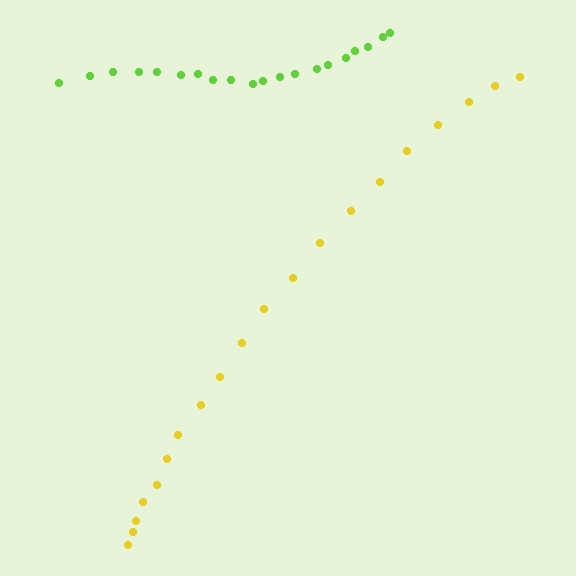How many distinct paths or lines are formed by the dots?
There are 2 distinct paths.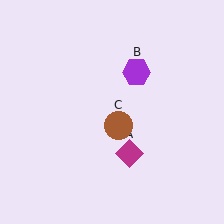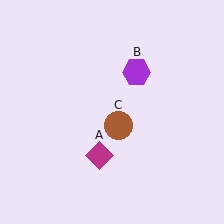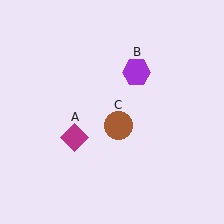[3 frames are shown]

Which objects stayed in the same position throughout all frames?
Purple hexagon (object B) and brown circle (object C) remained stationary.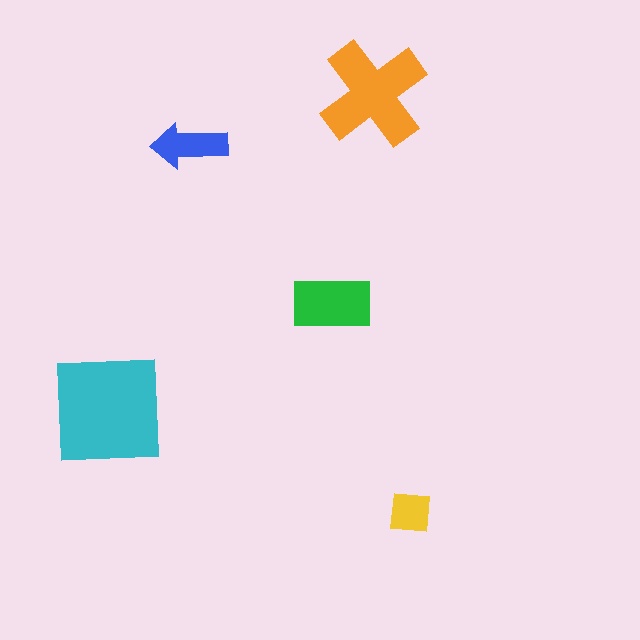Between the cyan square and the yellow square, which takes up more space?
The cyan square.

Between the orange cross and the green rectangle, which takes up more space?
The orange cross.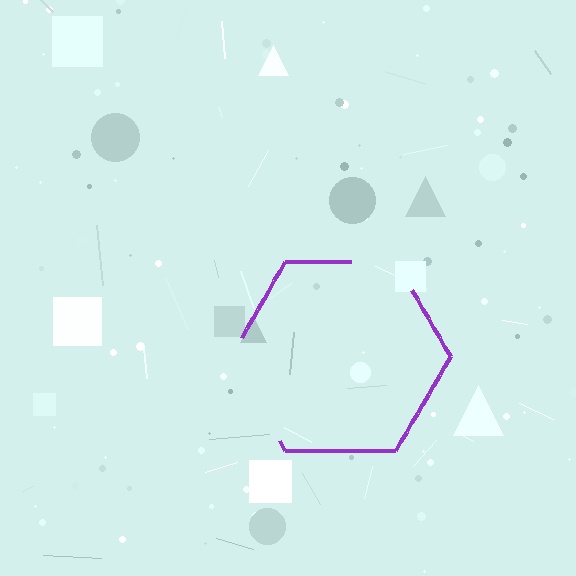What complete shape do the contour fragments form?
The contour fragments form a hexagon.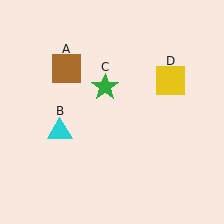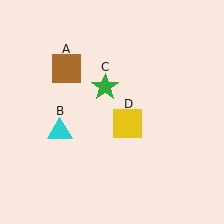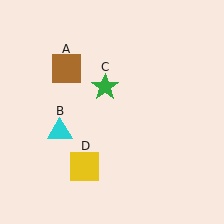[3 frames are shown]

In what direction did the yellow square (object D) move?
The yellow square (object D) moved down and to the left.